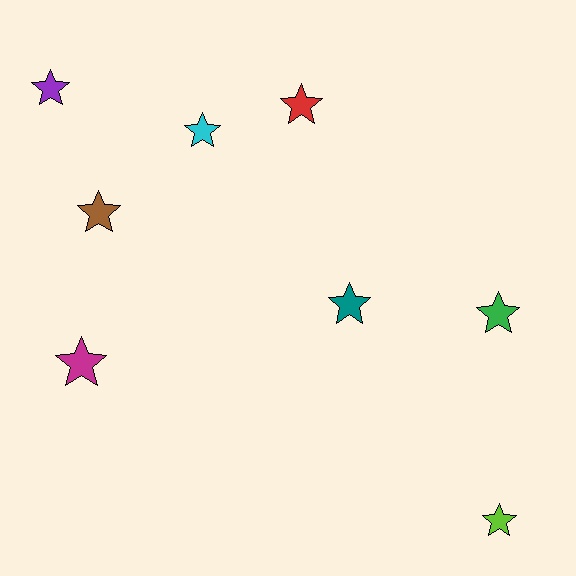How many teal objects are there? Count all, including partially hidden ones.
There is 1 teal object.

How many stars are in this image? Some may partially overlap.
There are 8 stars.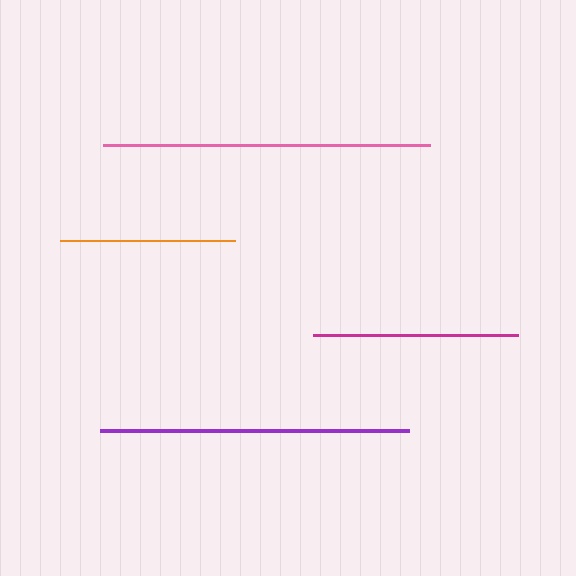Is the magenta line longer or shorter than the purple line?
The purple line is longer than the magenta line.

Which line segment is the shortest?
The orange line is the shortest at approximately 175 pixels.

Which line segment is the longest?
The pink line is the longest at approximately 326 pixels.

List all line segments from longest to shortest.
From longest to shortest: pink, purple, magenta, orange.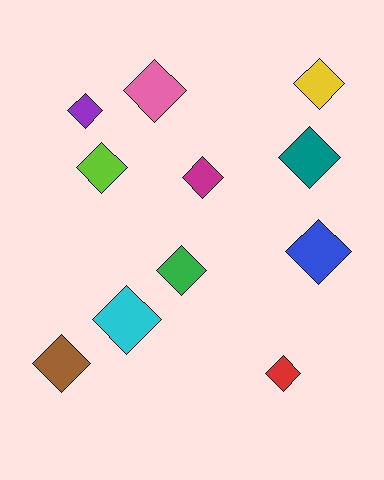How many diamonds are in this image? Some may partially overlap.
There are 11 diamonds.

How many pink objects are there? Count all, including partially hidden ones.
There is 1 pink object.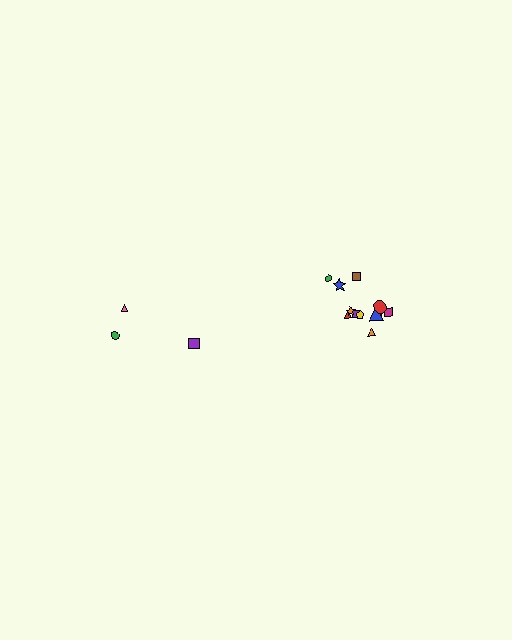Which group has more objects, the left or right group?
The right group.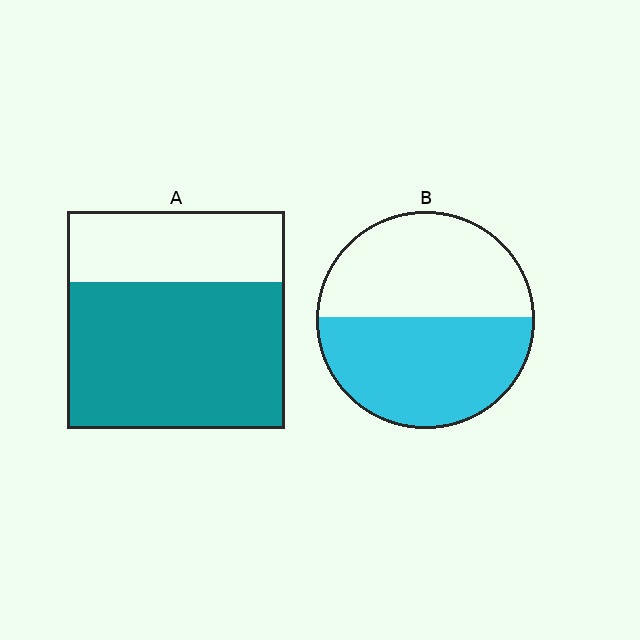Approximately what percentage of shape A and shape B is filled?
A is approximately 65% and B is approximately 50%.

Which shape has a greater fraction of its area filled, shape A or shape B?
Shape A.